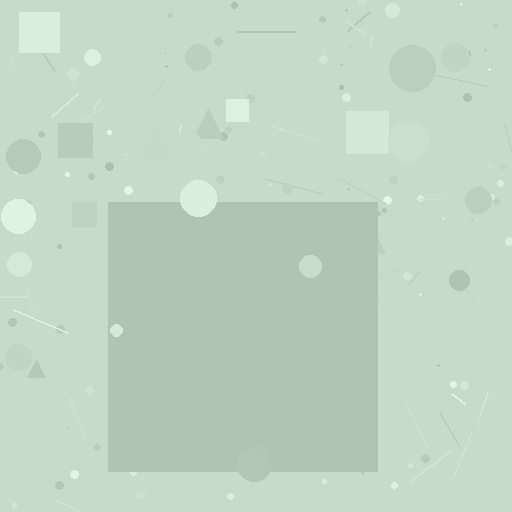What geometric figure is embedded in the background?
A square is embedded in the background.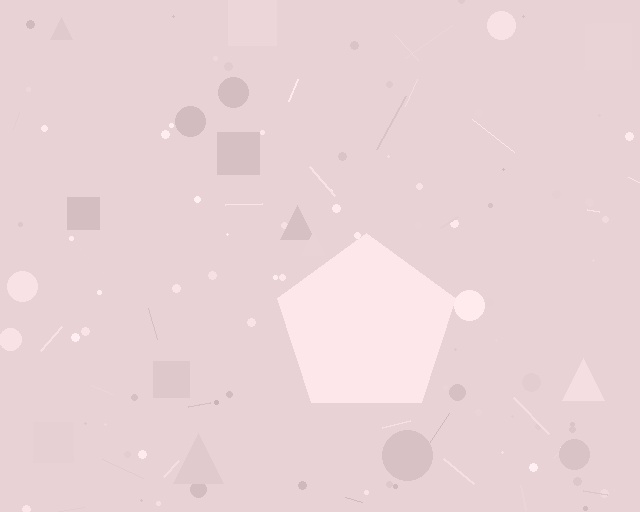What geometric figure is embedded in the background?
A pentagon is embedded in the background.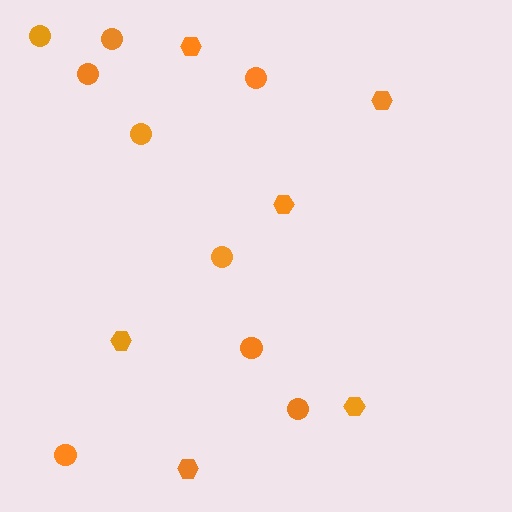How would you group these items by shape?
There are 2 groups: one group of circles (9) and one group of hexagons (6).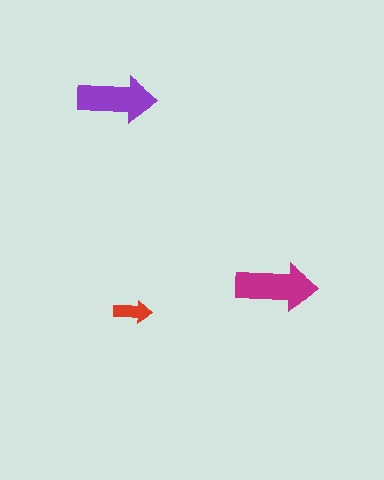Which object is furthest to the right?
The magenta arrow is rightmost.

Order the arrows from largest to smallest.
the magenta one, the purple one, the red one.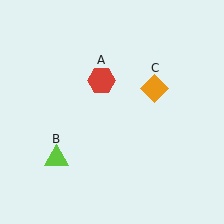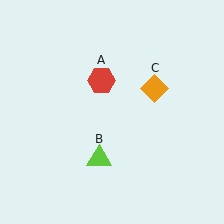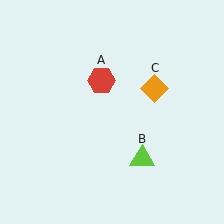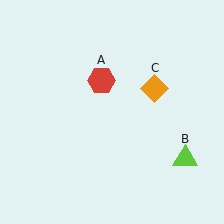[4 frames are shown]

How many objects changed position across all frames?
1 object changed position: lime triangle (object B).